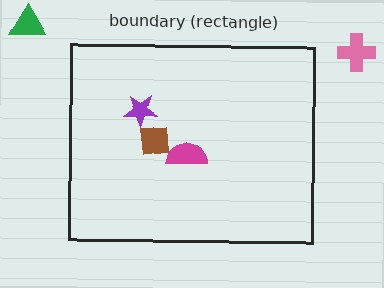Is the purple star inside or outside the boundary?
Inside.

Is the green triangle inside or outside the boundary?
Outside.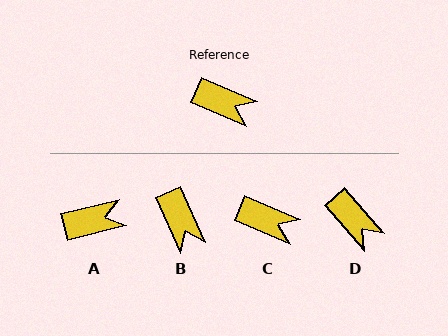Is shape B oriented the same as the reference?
No, it is off by about 43 degrees.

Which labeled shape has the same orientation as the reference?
C.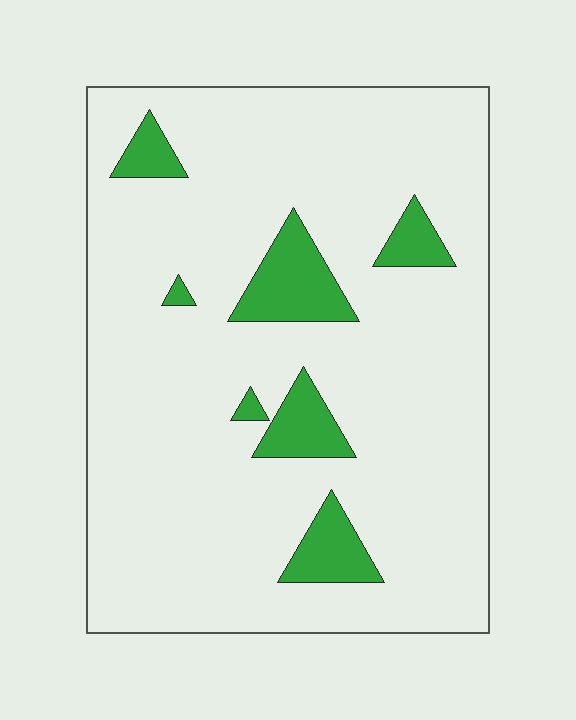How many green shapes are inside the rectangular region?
7.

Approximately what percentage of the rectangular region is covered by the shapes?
Approximately 10%.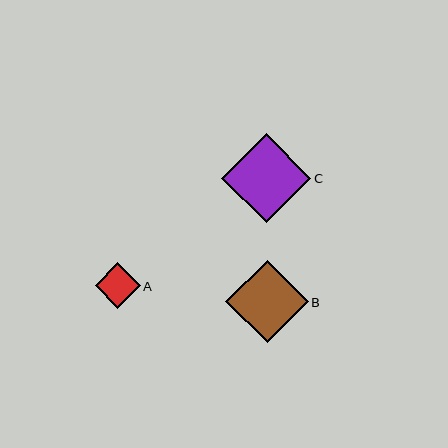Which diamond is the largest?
Diamond C is the largest with a size of approximately 89 pixels.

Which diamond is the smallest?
Diamond A is the smallest with a size of approximately 45 pixels.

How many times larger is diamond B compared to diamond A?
Diamond B is approximately 1.8 times the size of diamond A.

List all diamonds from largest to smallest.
From largest to smallest: C, B, A.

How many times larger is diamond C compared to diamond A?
Diamond C is approximately 2.0 times the size of diamond A.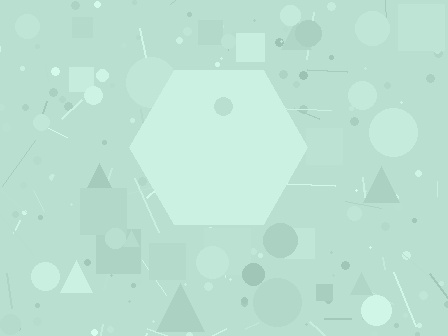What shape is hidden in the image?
A hexagon is hidden in the image.